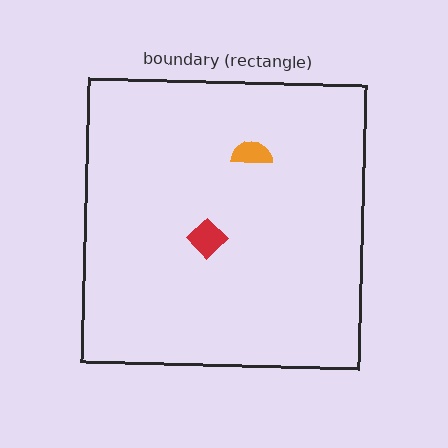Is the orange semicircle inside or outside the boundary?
Inside.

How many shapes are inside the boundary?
2 inside, 0 outside.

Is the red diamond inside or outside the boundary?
Inside.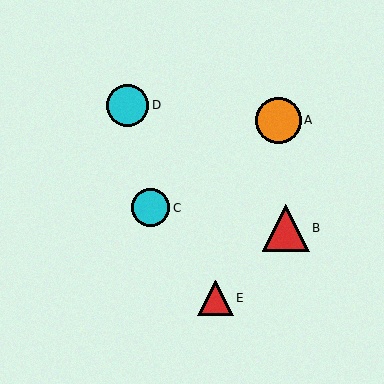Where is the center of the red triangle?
The center of the red triangle is at (215, 298).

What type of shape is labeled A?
Shape A is an orange circle.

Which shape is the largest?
The red triangle (labeled B) is the largest.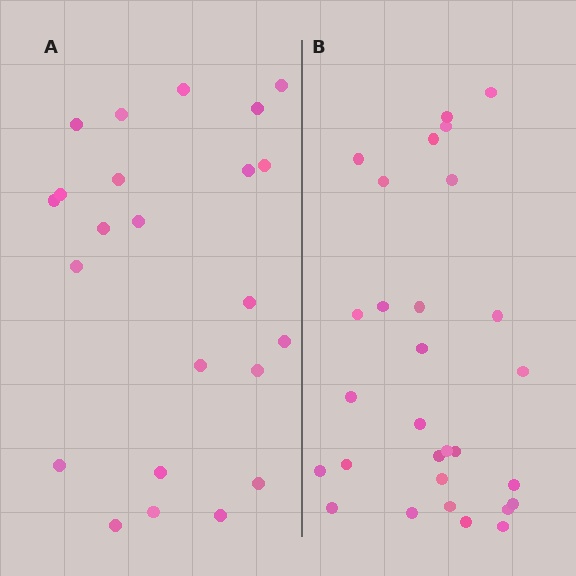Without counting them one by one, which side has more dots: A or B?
Region B (the right region) has more dots.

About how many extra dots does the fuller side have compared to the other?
Region B has about 6 more dots than region A.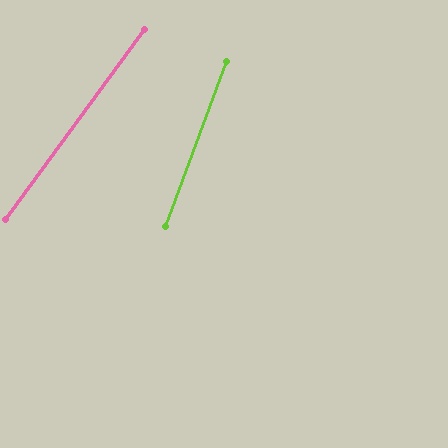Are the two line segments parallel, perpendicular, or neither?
Neither parallel nor perpendicular — they differ by about 16°.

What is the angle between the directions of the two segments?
Approximately 16 degrees.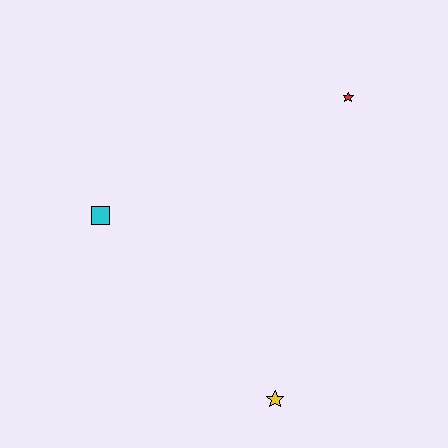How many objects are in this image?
There are 3 objects.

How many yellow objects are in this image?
There is 1 yellow object.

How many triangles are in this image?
There are no triangles.